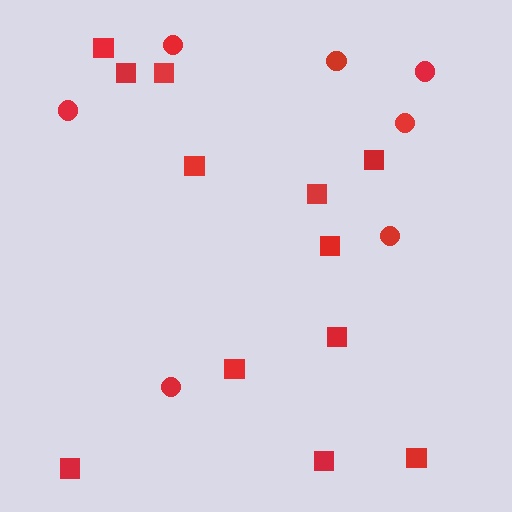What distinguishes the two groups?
There are 2 groups: one group of circles (7) and one group of squares (12).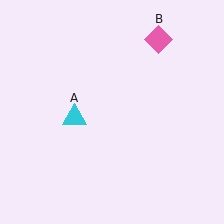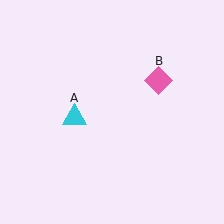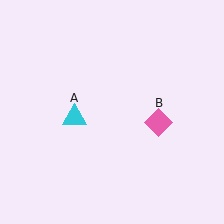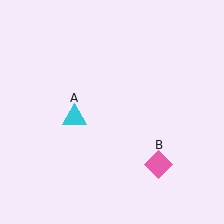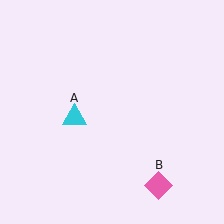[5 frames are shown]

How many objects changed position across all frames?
1 object changed position: pink diamond (object B).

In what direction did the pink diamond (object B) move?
The pink diamond (object B) moved down.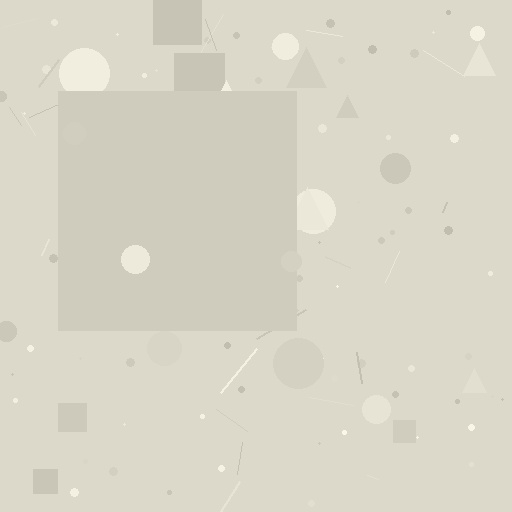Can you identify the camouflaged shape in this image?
The camouflaged shape is a square.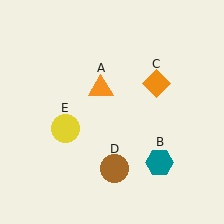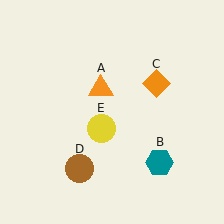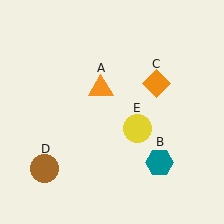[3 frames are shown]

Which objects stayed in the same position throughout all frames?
Orange triangle (object A) and teal hexagon (object B) and orange diamond (object C) remained stationary.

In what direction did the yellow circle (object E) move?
The yellow circle (object E) moved right.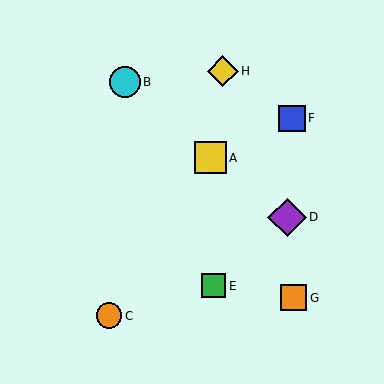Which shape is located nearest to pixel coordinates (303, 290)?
The orange square (labeled G) at (294, 298) is nearest to that location.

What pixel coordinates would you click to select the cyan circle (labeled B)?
Click at (125, 82) to select the cyan circle B.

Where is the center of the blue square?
The center of the blue square is at (292, 118).